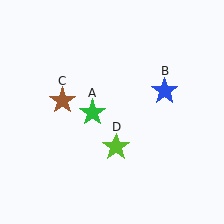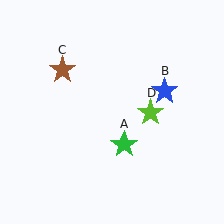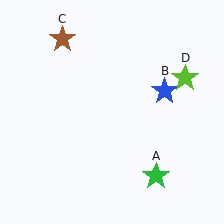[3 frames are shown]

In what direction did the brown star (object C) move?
The brown star (object C) moved up.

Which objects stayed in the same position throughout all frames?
Blue star (object B) remained stationary.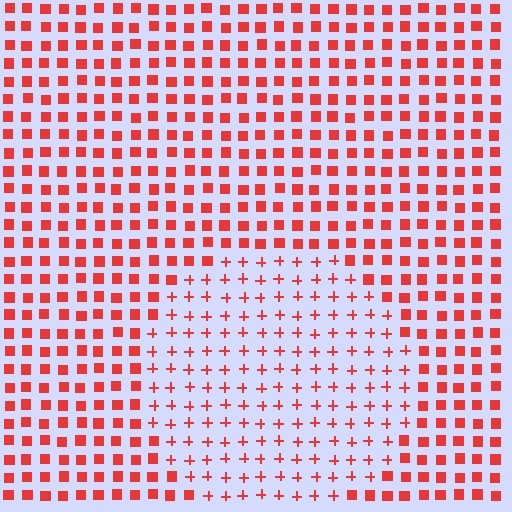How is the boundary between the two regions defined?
The boundary is defined by a change in element shape: plus signs inside vs. squares outside. All elements share the same color and spacing.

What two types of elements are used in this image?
The image uses plus signs inside the circle region and squares outside it.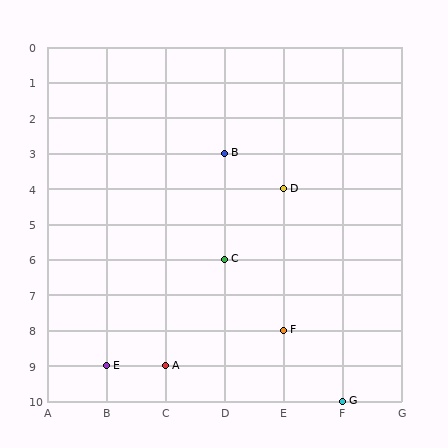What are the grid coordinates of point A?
Point A is at grid coordinates (C, 9).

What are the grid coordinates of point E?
Point E is at grid coordinates (B, 9).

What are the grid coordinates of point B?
Point B is at grid coordinates (D, 3).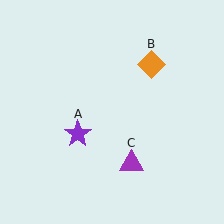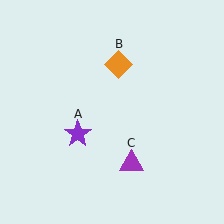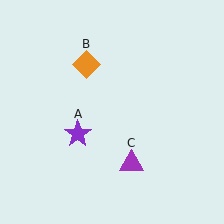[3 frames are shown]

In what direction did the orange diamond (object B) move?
The orange diamond (object B) moved left.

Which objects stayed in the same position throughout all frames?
Purple star (object A) and purple triangle (object C) remained stationary.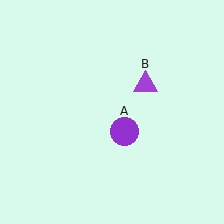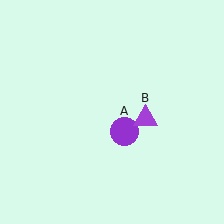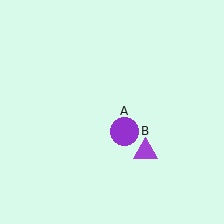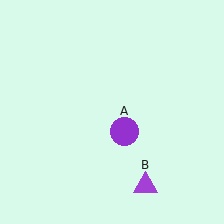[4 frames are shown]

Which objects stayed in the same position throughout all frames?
Purple circle (object A) remained stationary.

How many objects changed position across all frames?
1 object changed position: purple triangle (object B).